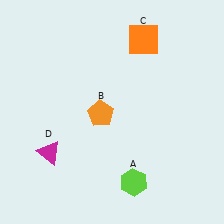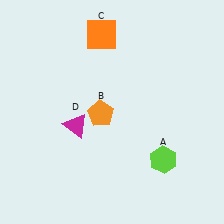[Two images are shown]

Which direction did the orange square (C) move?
The orange square (C) moved left.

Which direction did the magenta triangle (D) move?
The magenta triangle (D) moved up.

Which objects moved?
The objects that moved are: the lime hexagon (A), the orange square (C), the magenta triangle (D).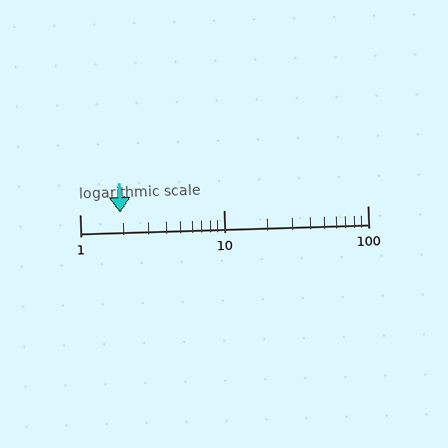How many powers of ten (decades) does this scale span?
The scale spans 2 decades, from 1 to 100.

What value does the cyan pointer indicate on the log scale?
The pointer indicates approximately 1.9.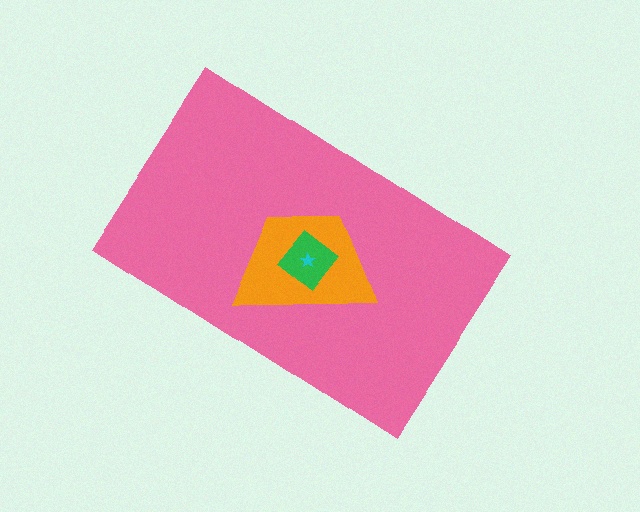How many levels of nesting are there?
4.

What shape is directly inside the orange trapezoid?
The green diamond.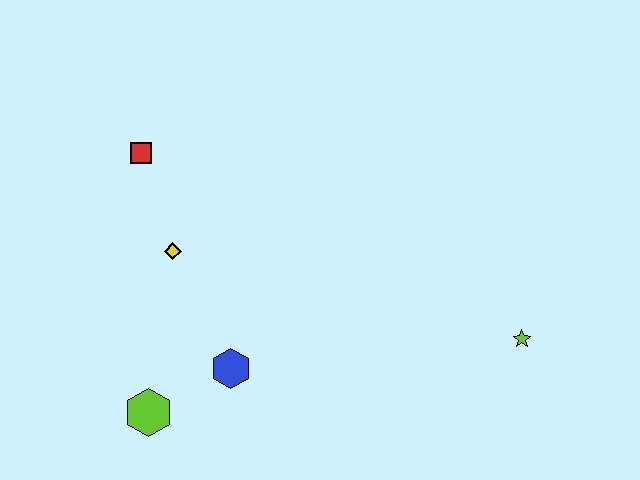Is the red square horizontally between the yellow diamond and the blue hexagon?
No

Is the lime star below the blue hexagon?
No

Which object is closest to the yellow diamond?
The red square is closest to the yellow diamond.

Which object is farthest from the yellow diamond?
The lime star is farthest from the yellow diamond.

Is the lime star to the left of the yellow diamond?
No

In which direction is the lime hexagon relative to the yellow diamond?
The lime hexagon is below the yellow diamond.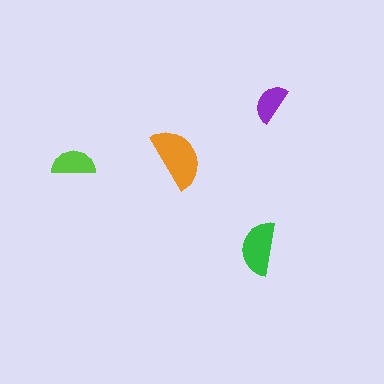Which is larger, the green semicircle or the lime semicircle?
The green one.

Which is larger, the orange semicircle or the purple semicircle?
The orange one.